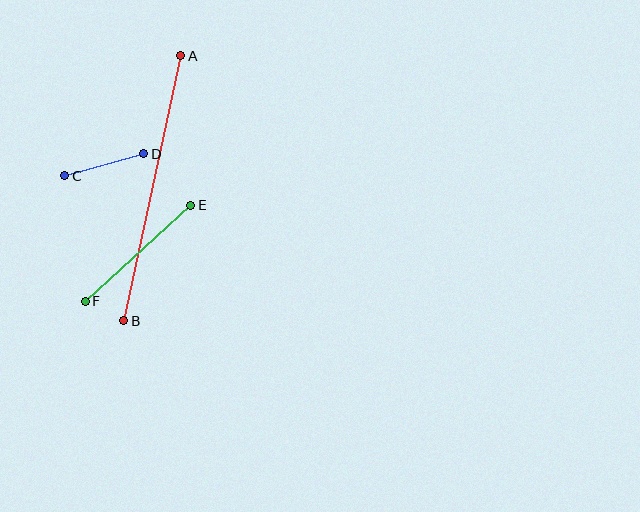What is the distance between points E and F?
The distance is approximately 143 pixels.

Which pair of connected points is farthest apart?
Points A and B are farthest apart.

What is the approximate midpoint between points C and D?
The midpoint is at approximately (104, 165) pixels.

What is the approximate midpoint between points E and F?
The midpoint is at approximately (138, 253) pixels.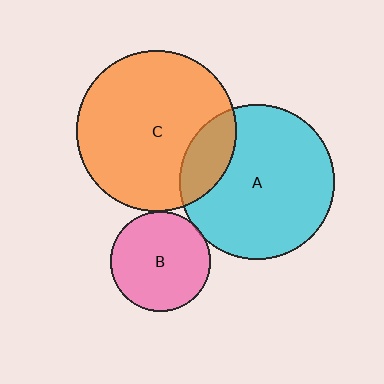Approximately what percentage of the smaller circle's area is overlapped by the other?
Approximately 20%.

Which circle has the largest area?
Circle C (orange).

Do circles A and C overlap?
Yes.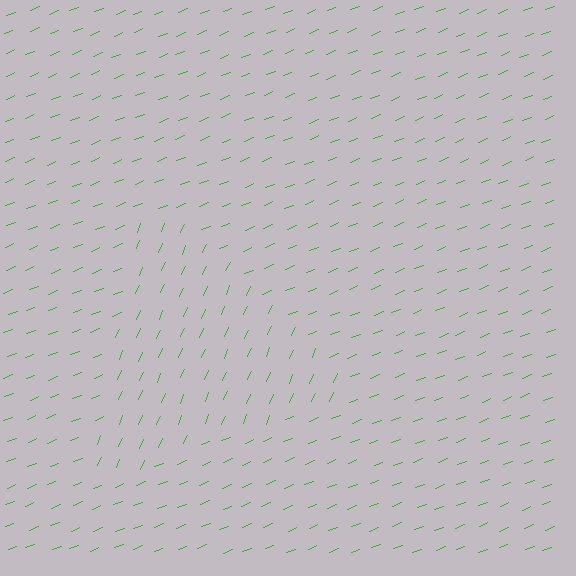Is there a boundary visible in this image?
Yes, there is a texture boundary formed by a change in line orientation.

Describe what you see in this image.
The image is filled with small green line segments. A triangle region in the image has lines oriented differently from the surrounding lines, creating a visible texture boundary.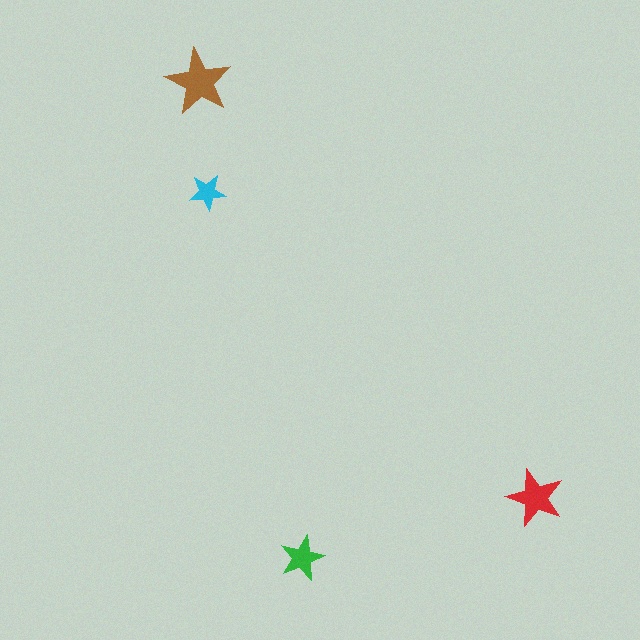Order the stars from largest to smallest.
the brown one, the red one, the green one, the cyan one.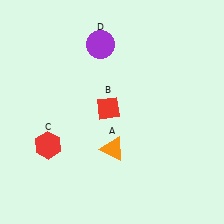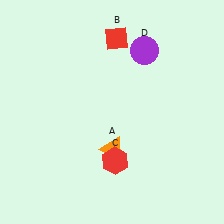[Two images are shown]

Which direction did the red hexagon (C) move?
The red hexagon (C) moved right.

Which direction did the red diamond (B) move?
The red diamond (B) moved up.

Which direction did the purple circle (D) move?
The purple circle (D) moved right.